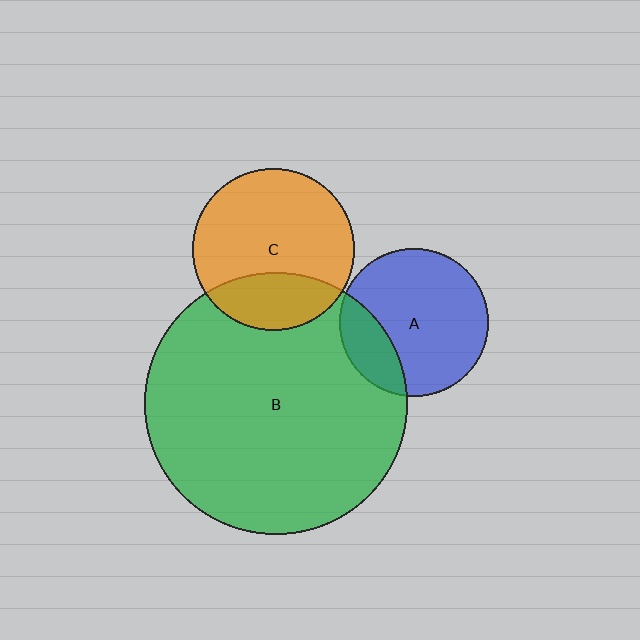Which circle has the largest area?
Circle B (green).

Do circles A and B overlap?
Yes.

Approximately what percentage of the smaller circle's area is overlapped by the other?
Approximately 20%.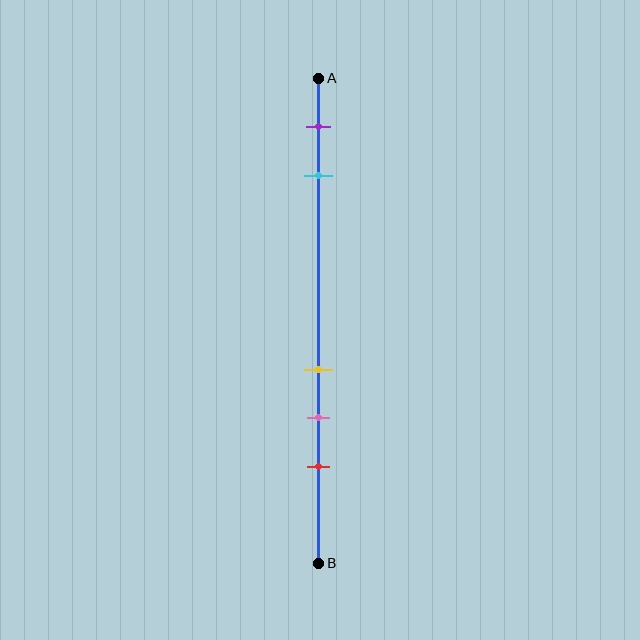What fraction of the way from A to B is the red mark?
The red mark is approximately 80% (0.8) of the way from A to B.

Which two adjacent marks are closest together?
The yellow and pink marks are the closest adjacent pair.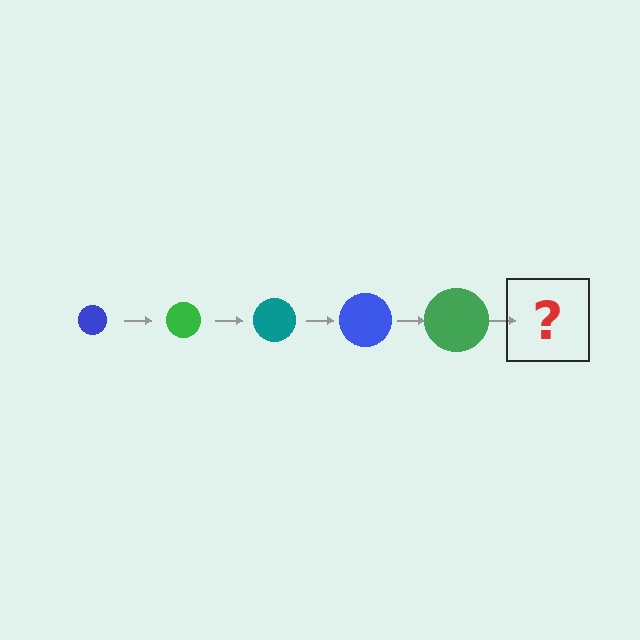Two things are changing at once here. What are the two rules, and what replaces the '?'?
The two rules are that the circle grows larger each step and the color cycles through blue, green, and teal. The '?' should be a teal circle, larger than the previous one.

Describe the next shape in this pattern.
It should be a teal circle, larger than the previous one.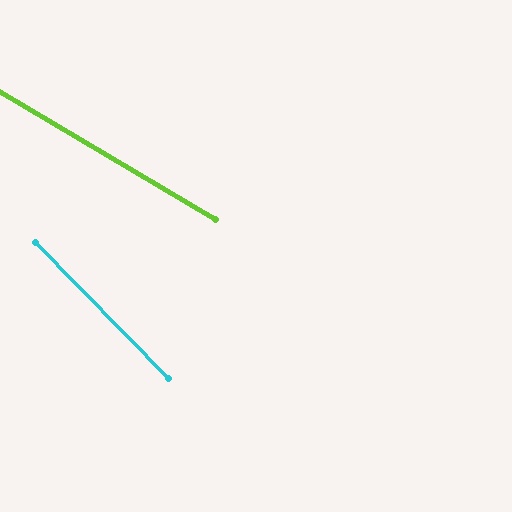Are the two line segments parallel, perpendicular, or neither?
Neither parallel nor perpendicular — they differ by about 15°.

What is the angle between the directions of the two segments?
Approximately 15 degrees.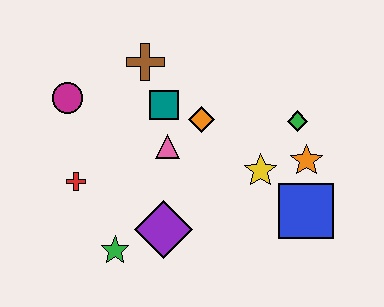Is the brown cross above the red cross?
Yes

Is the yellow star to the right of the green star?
Yes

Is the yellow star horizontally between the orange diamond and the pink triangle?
No